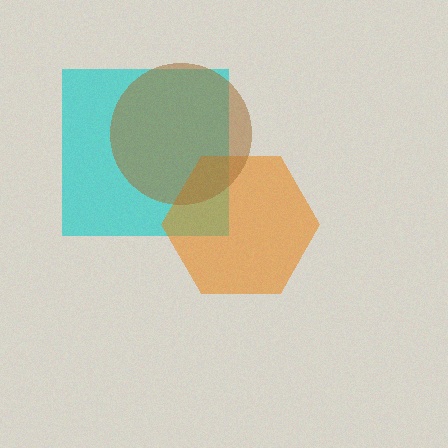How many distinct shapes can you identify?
There are 3 distinct shapes: a cyan square, an orange hexagon, a brown circle.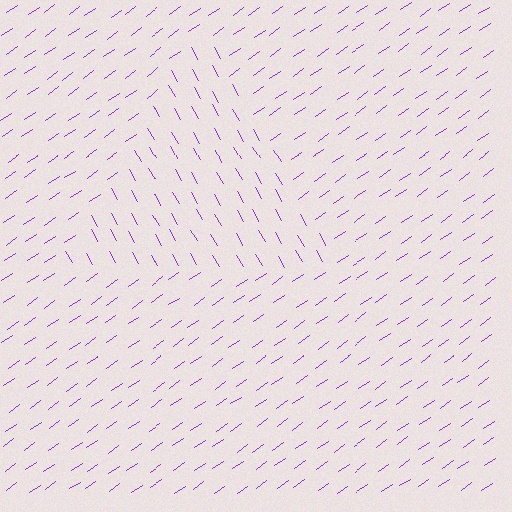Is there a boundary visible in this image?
Yes, there is a texture boundary formed by a change in line orientation.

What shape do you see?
I see a triangle.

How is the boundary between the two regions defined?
The boundary is defined purely by a change in line orientation (approximately 85 degrees difference). All lines are the same color and thickness.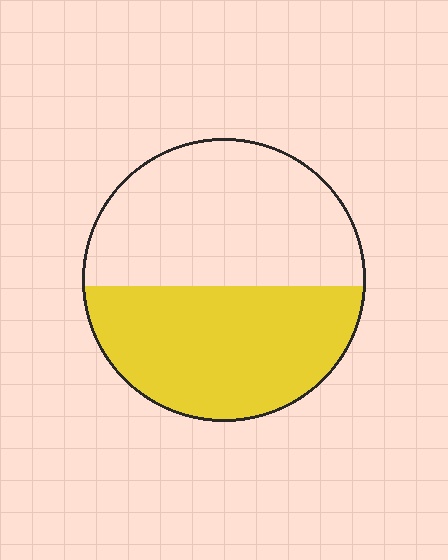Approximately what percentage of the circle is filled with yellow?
Approximately 45%.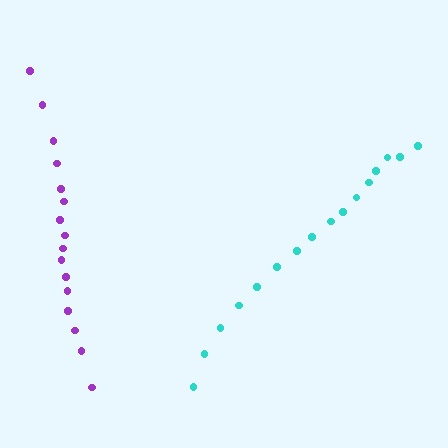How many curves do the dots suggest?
There are 2 distinct paths.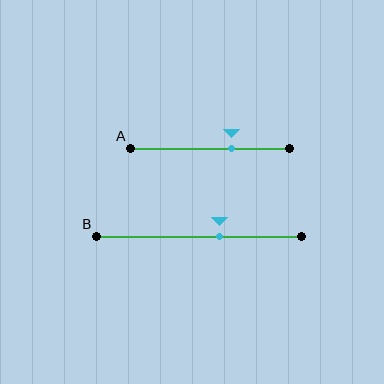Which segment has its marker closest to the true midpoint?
Segment B has its marker closest to the true midpoint.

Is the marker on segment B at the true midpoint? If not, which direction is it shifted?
No, the marker on segment B is shifted to the right by about 10% of the segment length.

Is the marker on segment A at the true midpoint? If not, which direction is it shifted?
No, the marker on segment A is shifted to the right by about 13% of the segment length.